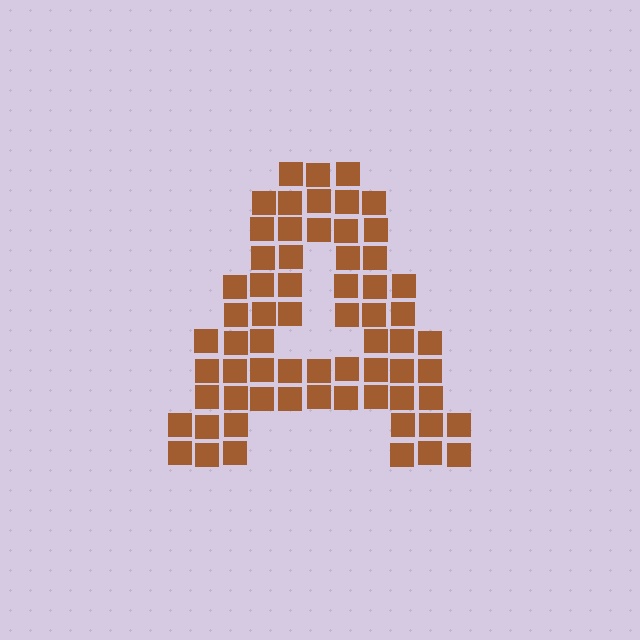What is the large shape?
The large shape is the letter A.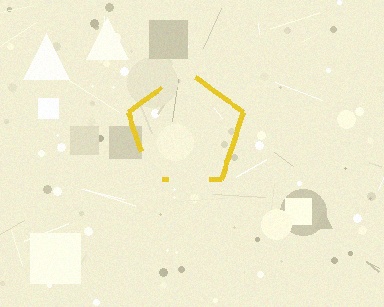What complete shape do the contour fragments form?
The contour fragments form a pentagon.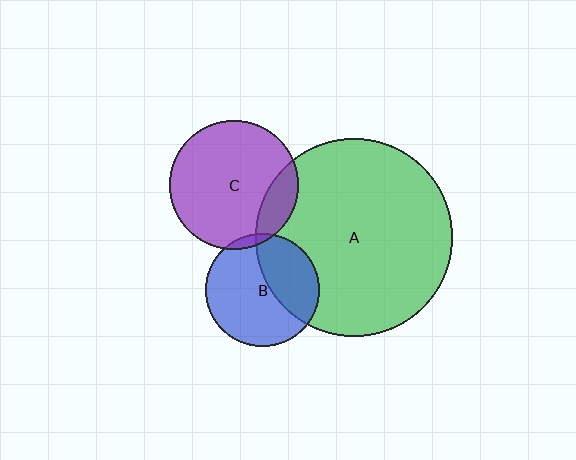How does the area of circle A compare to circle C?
Approximately 2.3 times.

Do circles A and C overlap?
Yes.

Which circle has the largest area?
Circle A (green).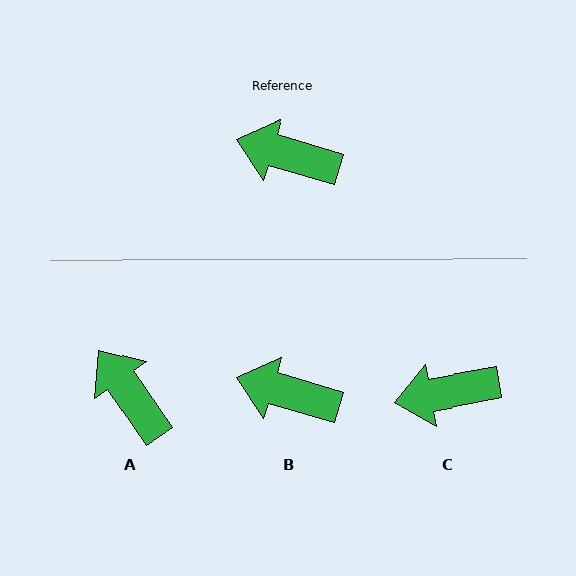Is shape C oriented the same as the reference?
No, it is off by about 27 degrees.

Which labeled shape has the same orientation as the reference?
B.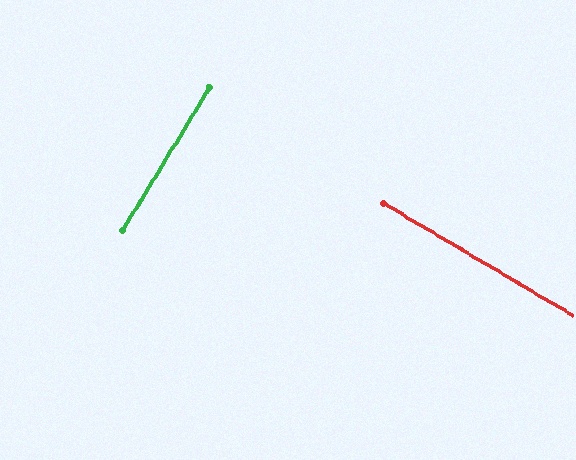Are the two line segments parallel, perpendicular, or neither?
Perpendicular — they meet at approximately 89°.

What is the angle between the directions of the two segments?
Approximately 89 degrees.